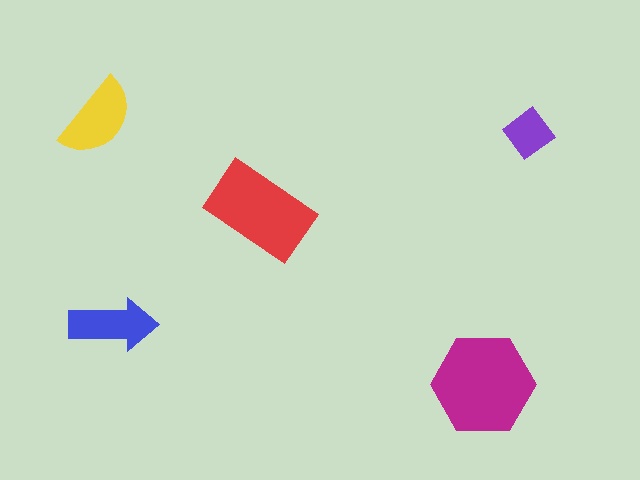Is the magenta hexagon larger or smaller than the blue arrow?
Larger.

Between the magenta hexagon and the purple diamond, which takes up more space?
The magenta hexagon.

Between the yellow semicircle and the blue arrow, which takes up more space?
The yellow semicircle.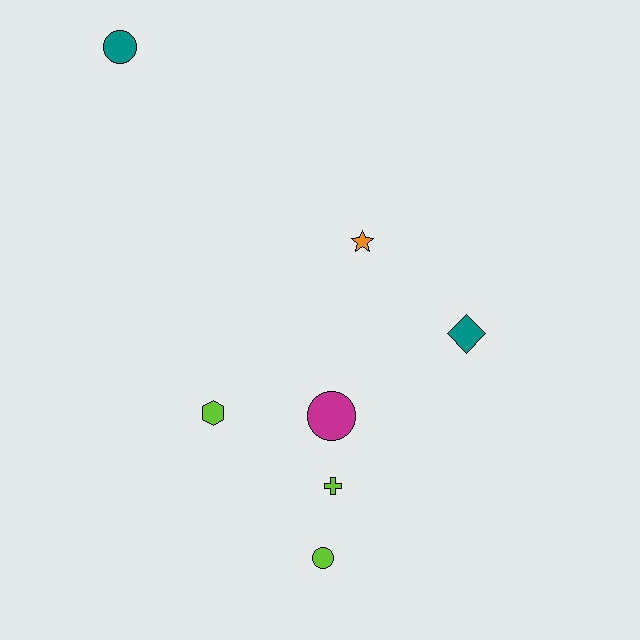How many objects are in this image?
There are 7 objects.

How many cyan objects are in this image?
There are no cyan objects.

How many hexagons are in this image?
There is 1 hexagon.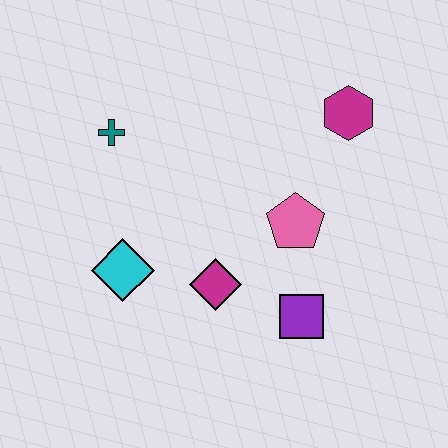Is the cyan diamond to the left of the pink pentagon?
Yes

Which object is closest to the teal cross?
The cyan diamond is closest to the teal cross.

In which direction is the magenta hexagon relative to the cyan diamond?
The magenta hexagon is to the right of the cyan diamond.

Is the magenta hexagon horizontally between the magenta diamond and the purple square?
No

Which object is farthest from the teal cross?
The purple square is farthest from the teal cross.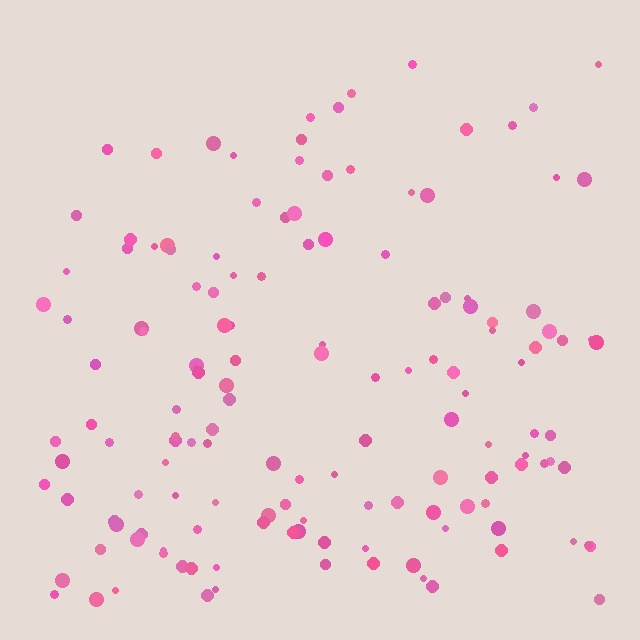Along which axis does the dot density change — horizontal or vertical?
Vertical.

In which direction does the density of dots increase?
From top to bottom, with the bottom side densest.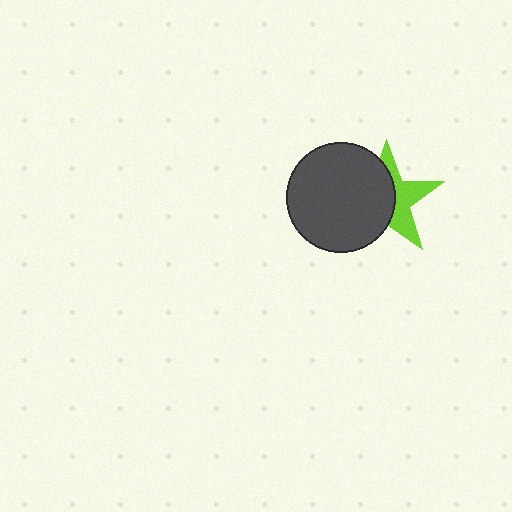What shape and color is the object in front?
The object in front is a dark gray circle.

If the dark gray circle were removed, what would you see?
You would see the complete lime star.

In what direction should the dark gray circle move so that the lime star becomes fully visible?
The dark gray circle should move left. That is the shortest direction to clear the overlap and leave the lime star fully visible.